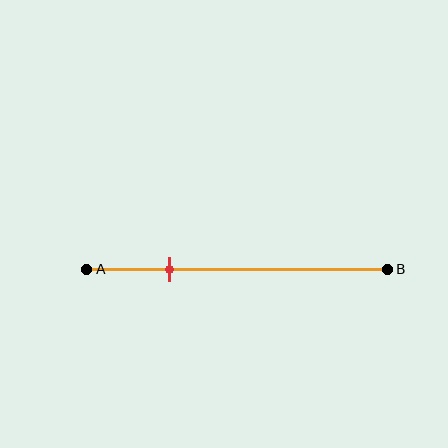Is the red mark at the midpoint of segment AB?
No, the mark is at about 25% from A, not at the 50% midpoint.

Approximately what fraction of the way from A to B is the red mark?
The red mark is approximately 25% of the way from A to B.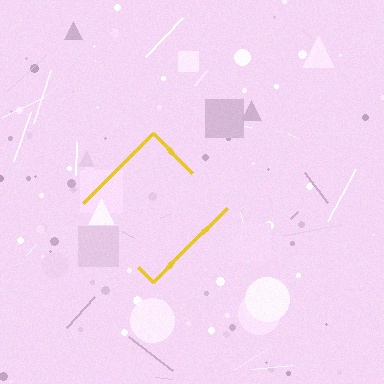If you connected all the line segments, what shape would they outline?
They would outline a diamond.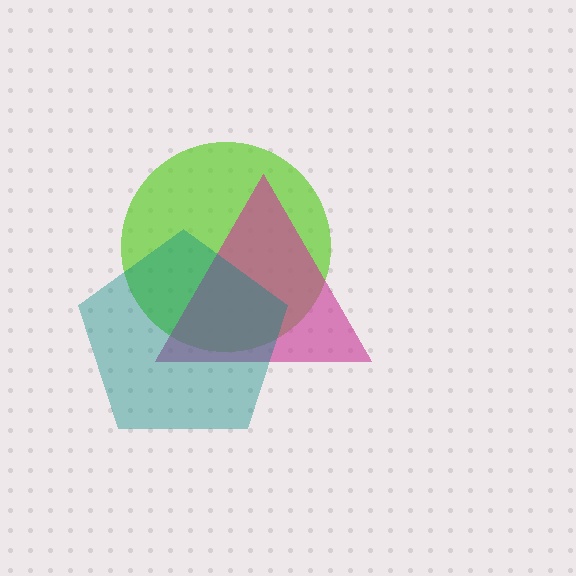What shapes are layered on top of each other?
The layered shapes are: a lime circle, a magenta triangle, a teal pentagon.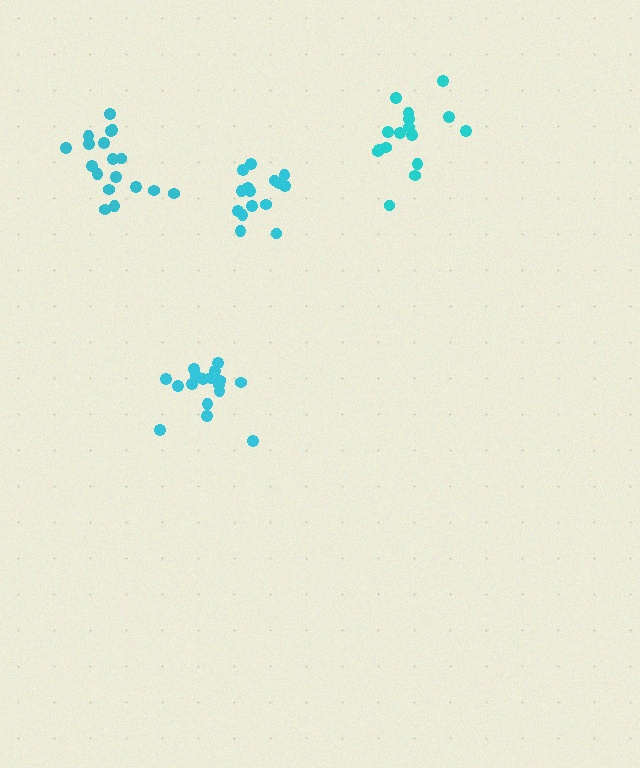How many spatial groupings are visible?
There are 4 spatial groupings.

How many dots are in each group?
Group 1: 18 dots, Group 2: 16 dots, Group 3: 16 dots, Group 4: 17 dots (67 total).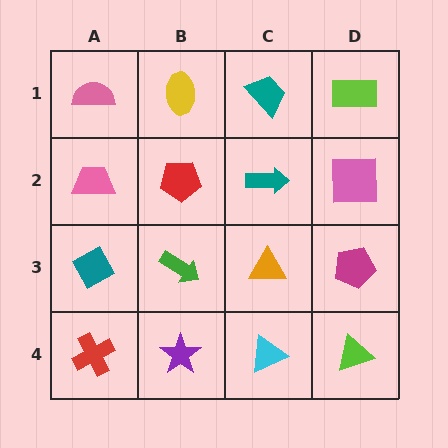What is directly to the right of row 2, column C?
A pink square.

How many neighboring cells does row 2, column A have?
3.